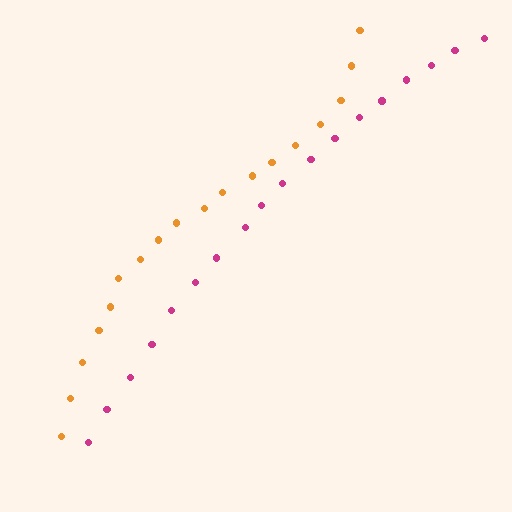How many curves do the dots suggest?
There are 2 distinct paths.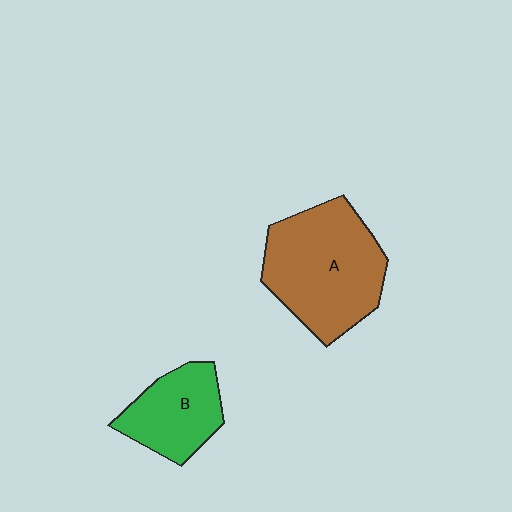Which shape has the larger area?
Shape A (brown).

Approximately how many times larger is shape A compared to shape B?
Approximately 1.8 times.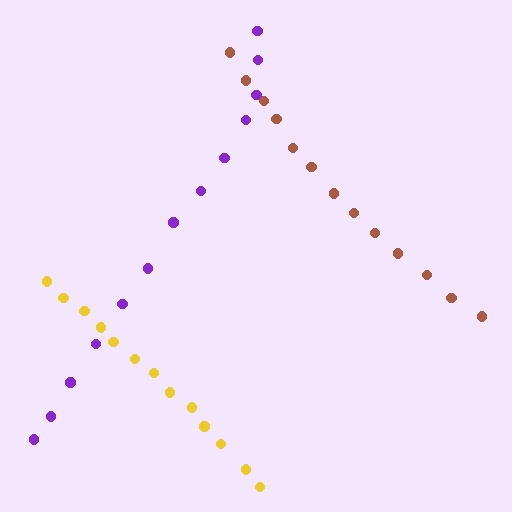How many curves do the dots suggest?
There are 3 distinct paths.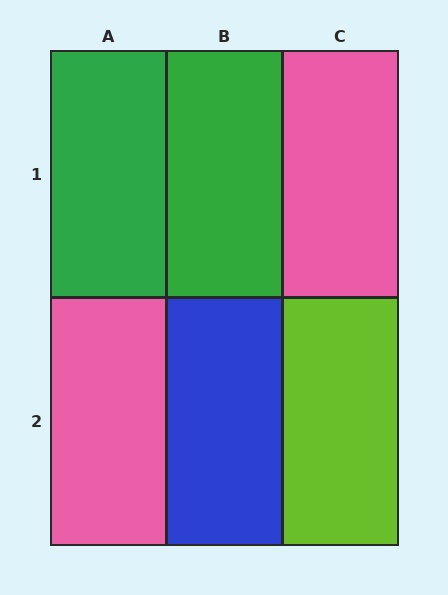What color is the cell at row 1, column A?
Green.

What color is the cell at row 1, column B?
Green.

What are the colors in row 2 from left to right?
Pink, blue, lime.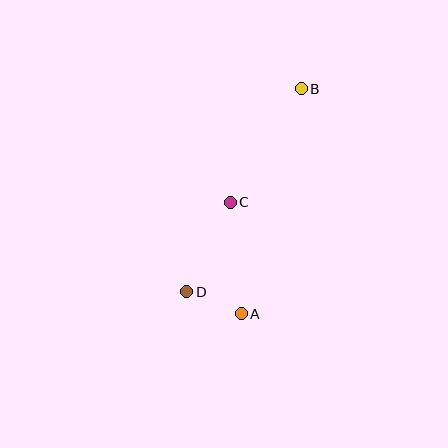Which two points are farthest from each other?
Points B and D are farthest from each other.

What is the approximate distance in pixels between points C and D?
The distance between C and D is approximately 100 pixels.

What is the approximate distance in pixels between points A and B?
The distance between A and B is approximately 233 pixels.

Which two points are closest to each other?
Points A and D are closest to each other.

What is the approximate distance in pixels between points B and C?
The distance between B and C is approximately 134 pixels.